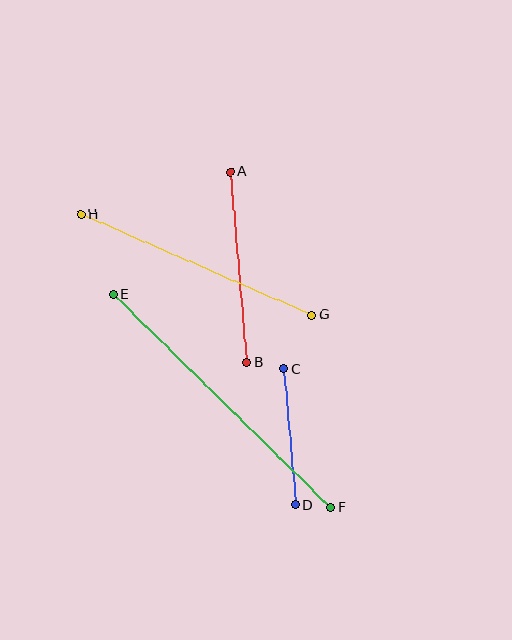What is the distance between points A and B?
The distance is approximately 192 pixels.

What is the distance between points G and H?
The distance is approximately 252 pixels.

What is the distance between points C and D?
The distance is approximately 136 pixels.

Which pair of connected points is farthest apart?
Points E and F are farthest apart.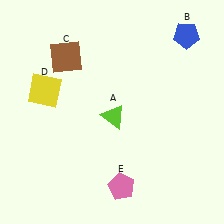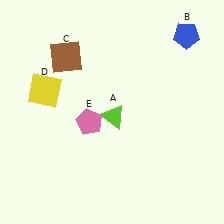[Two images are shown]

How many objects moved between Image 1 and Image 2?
1 object moved between the two images.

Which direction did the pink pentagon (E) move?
The pink pentagon (E) moved up.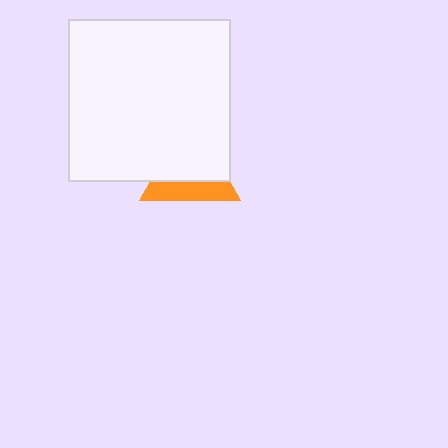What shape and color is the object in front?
The object in front is a white square.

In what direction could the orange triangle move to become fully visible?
The orange triangle could move down. That would shift it out from behind the white square entirely.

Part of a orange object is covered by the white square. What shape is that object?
It is a triangle.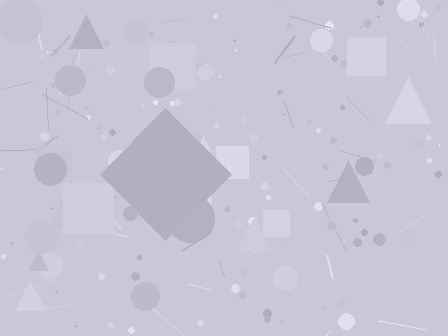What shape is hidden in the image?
A diamond is hidden in the image.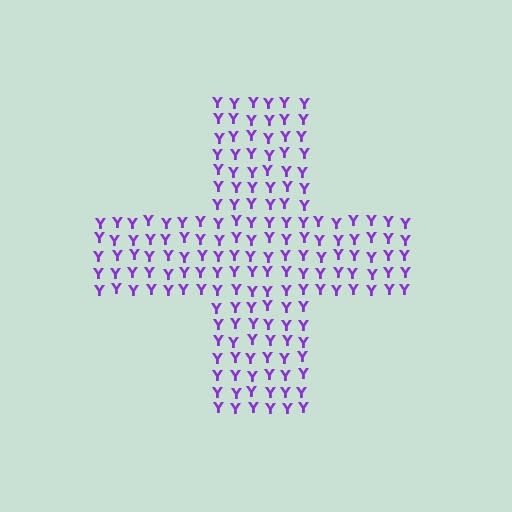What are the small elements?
The small elements are letter Y's.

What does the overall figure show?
The overall figure shows a cross.